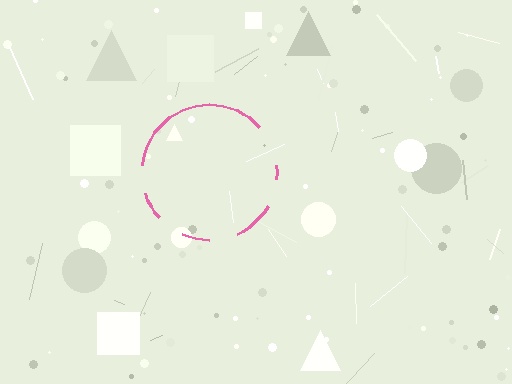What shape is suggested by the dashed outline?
The dashed outline suggests a circle.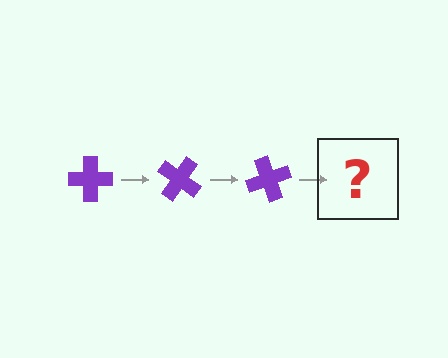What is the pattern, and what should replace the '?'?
The pattern is that the cross rotates 35 degrees each step. The '?' should be a purple cross rotated 105 degrees.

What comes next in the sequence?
The next element should be a purple cross rotated 105 degrees.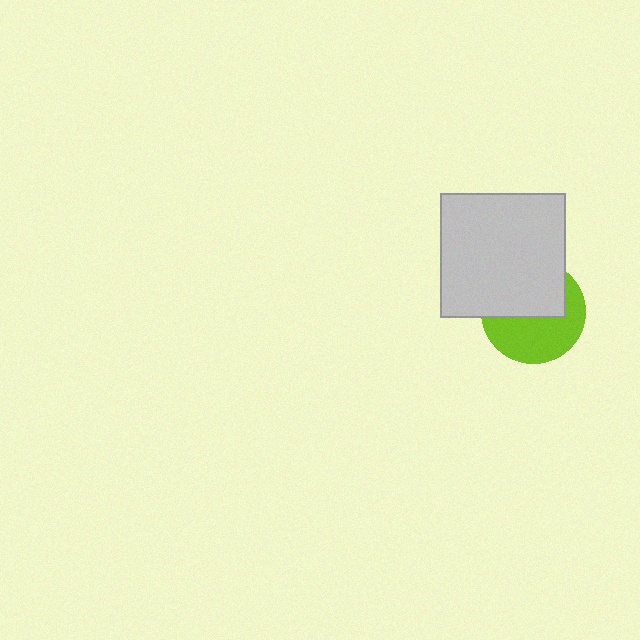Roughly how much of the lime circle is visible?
About half of it is visible (roughly 51%).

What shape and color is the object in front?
The object in front is a light gray square.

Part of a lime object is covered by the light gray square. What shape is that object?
It is a circle.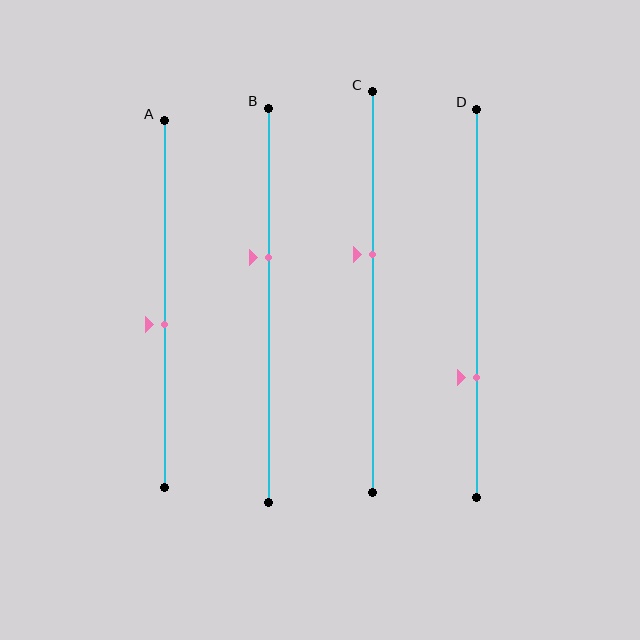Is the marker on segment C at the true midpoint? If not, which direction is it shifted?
No, the marker on segment C is shifted upward by about 9% of the segment length.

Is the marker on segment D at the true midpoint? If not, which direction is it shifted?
No, the marker on segment D is shifted downward by about 19% of the segment length.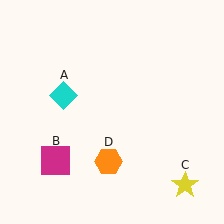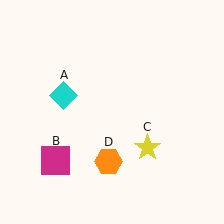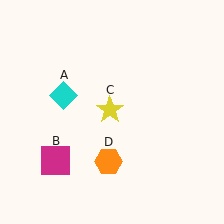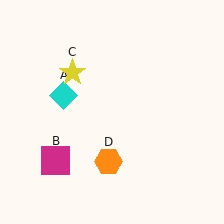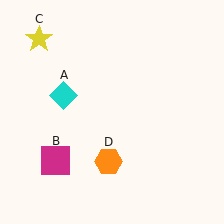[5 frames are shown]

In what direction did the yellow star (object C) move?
The yellow star (object C) moved up and to the left.